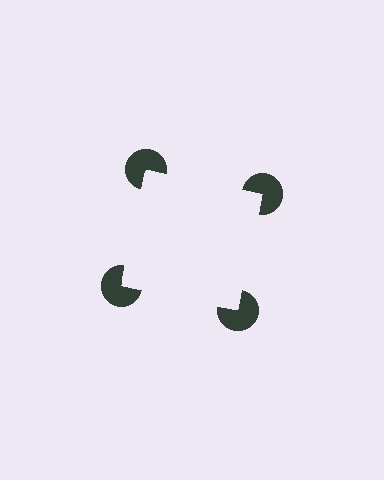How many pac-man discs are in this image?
There are 4 — one at each vertex of the illusory square.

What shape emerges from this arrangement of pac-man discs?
An illusory square — its edges are inferred from the aligned wedge cuts in the pac-man discs, not physically drawn.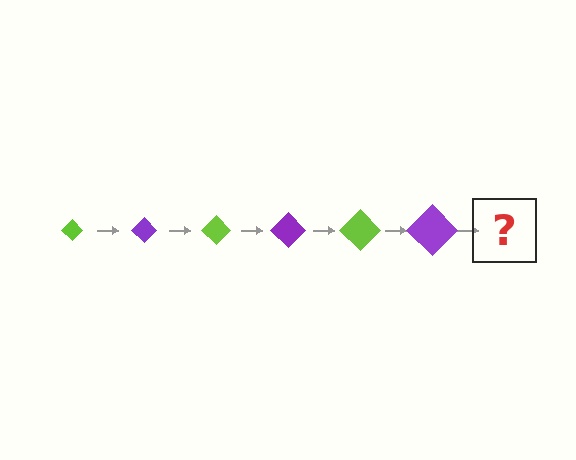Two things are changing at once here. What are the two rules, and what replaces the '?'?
The two rules are that the diamond grows larger each step and the color cycles through lime and purple. The '?' should be a lime diamond, larger than the previous one.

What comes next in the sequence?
The next element should be a lime diamond, larger than the previous one.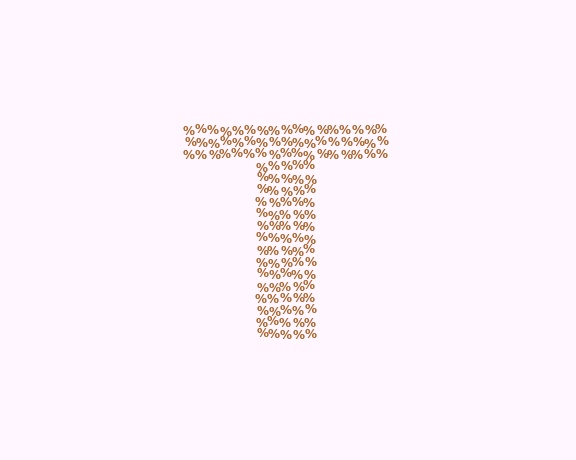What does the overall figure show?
The overall figure shows the letter T.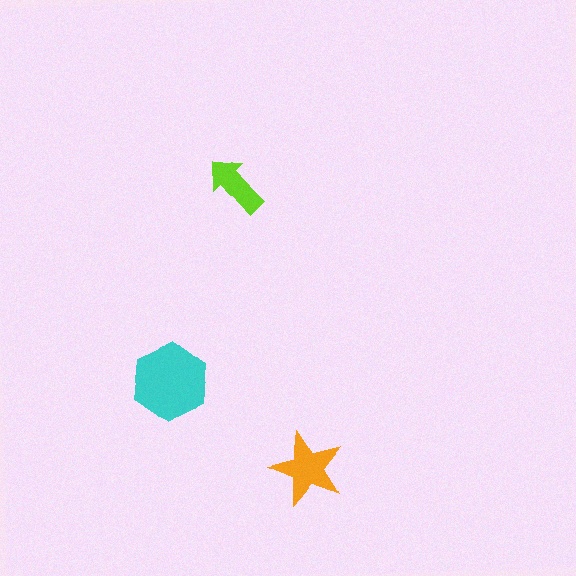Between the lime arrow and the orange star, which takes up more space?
The orange star.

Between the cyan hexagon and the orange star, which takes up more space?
The cyan hexagon.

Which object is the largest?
The cyan hexagon.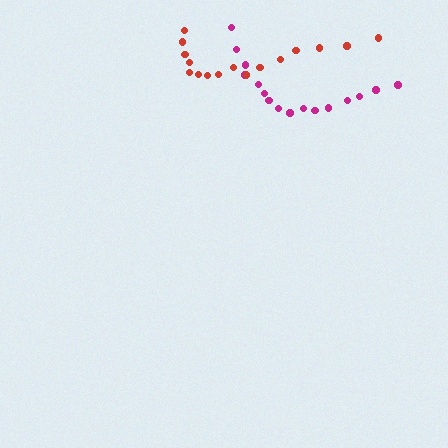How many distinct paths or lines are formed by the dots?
There are 2 distinct paths.